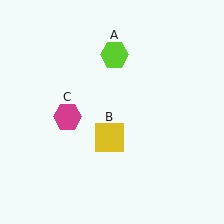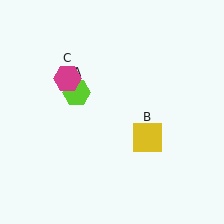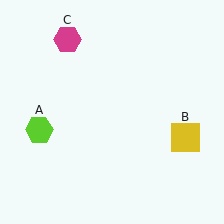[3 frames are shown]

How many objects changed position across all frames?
3 objects changed position: lime hexagon (object A), yellow square (object B), magenta hexagon (object C).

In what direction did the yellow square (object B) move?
The yellow square (object B) moved right.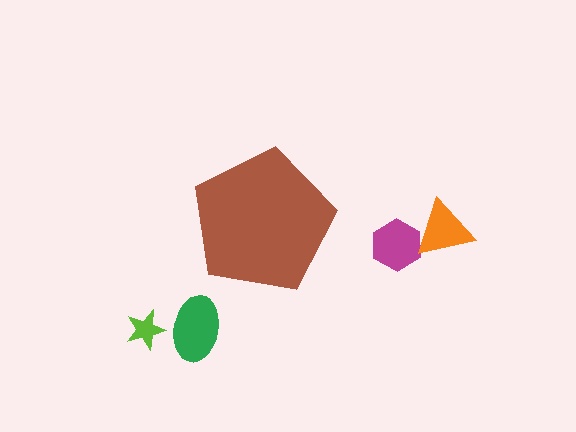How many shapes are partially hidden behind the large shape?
0 shapes are partially hidden.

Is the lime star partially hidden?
No, the lime star is fully visible.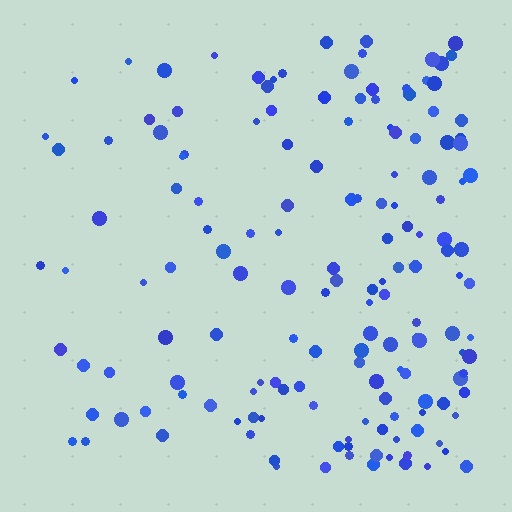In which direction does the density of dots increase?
From left to right, with the right side densest.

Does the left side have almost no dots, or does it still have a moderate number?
Still a moderate number, just noticeably fewer than the right.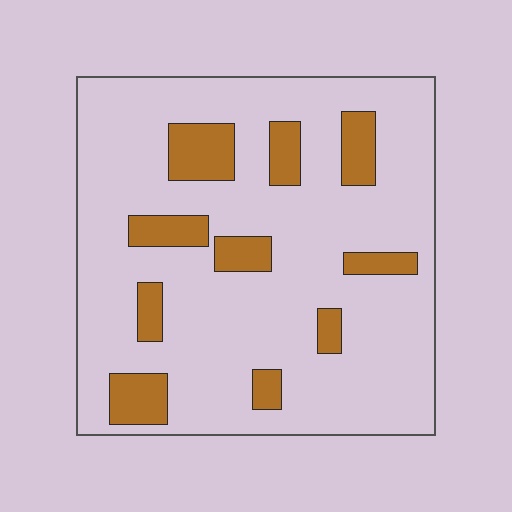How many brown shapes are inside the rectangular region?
10.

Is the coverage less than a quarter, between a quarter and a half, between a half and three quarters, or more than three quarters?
Less than a quarter.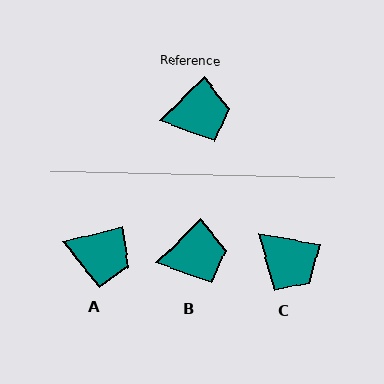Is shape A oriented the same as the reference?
No, it is off by about 31 degrees.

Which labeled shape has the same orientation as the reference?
B.